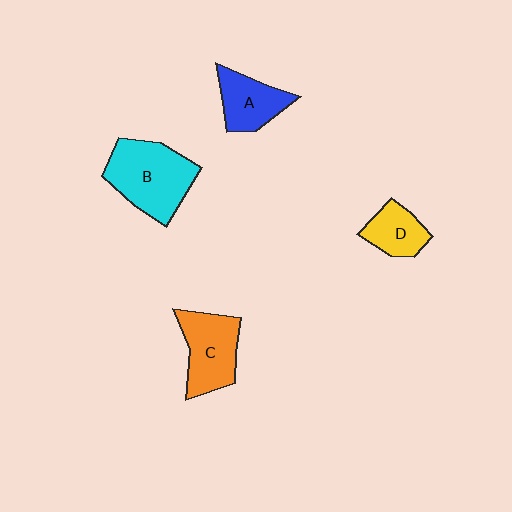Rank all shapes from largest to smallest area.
From largest to smallest: B (cyan), C (orange), A (blue), D (yellow).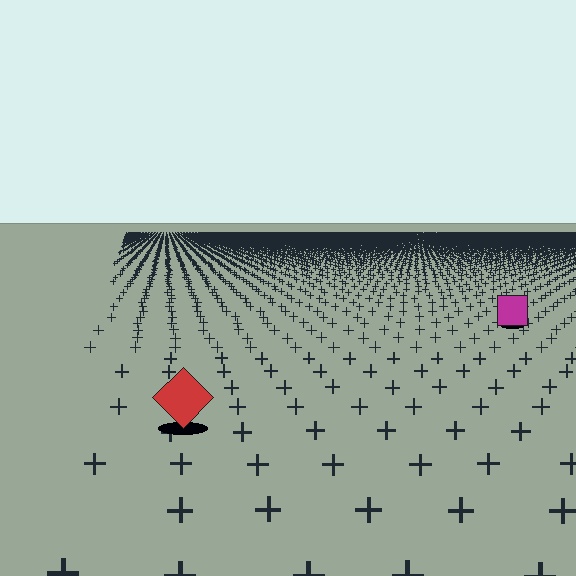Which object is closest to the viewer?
The red diamond is closest. The texture marks near it are larger and more spread out.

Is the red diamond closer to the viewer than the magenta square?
Yes. The red diamond is closer — you can tell from the texture gradient: the ground texture is coarser near it.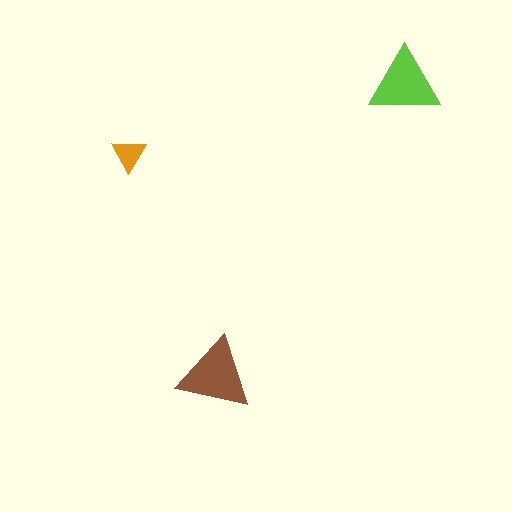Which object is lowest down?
The brown triangle is bottommost.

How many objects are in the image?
There are 3 objects in the image.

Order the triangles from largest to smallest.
the brown one, the lime one, the orange one.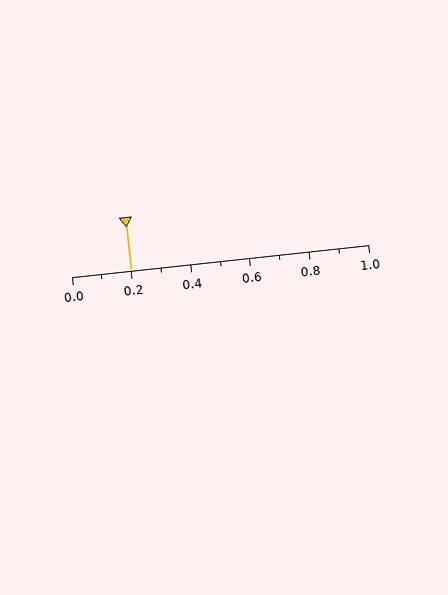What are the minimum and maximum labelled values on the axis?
The axis runs from 0.0 to 1.0.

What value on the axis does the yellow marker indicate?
The marker indicates approximately 0.2.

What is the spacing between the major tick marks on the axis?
The major ticks are spaced 0.2 apart.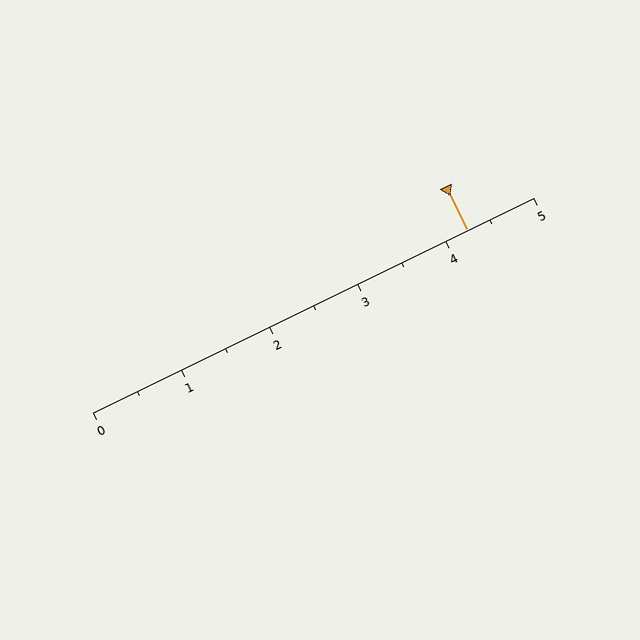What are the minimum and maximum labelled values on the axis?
The axis runs from 0 to 5.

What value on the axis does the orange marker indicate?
The marker indicates approximately 4.2.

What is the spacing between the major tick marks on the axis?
The major ticks are spaced 1 apart.